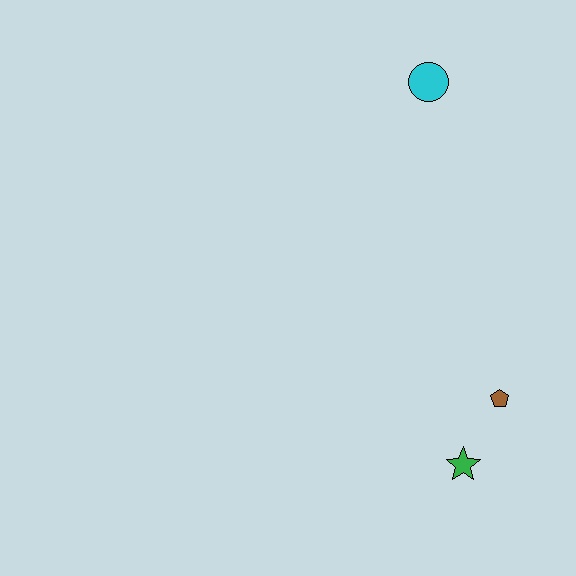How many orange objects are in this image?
There are no orange objects.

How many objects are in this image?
There are 3 objects.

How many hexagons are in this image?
There are no hexagons.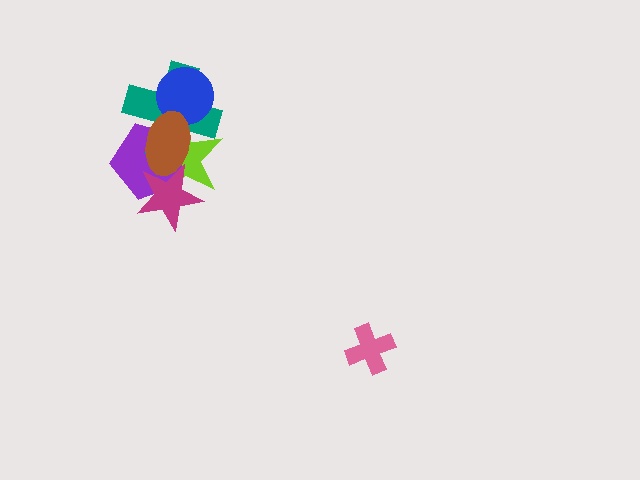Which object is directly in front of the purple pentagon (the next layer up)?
The teal cross is directly in front of the purple pentagon.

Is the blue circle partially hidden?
Yes, it is partially covered by another shape.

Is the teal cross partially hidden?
Yes, it is partially covered by another shape.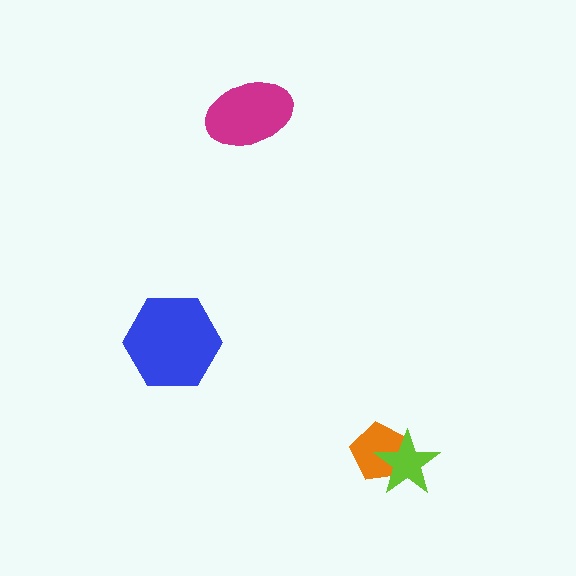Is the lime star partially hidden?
No, no other shape covers it.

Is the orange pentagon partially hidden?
Yes, it is partially covered by another shape.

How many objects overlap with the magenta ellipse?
0 objects overlap with the magenta ellipse.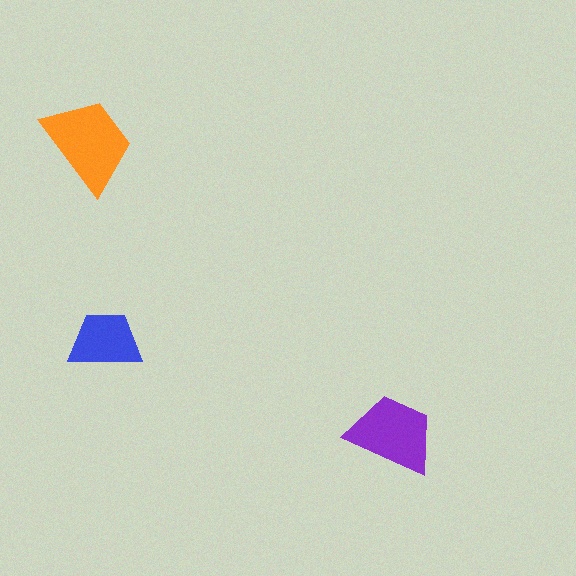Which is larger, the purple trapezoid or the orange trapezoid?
The orange one.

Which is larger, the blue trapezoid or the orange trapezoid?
The orange one.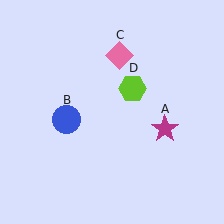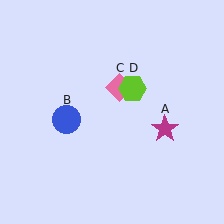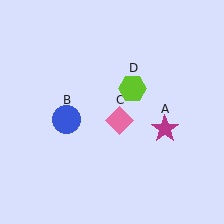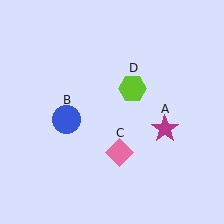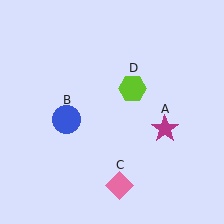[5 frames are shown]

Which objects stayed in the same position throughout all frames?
Magenta star (object A) and blue circle (object B) and lime hexagon (object D) remained stationary.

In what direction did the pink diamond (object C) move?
The pink diamond (object C) moved down.